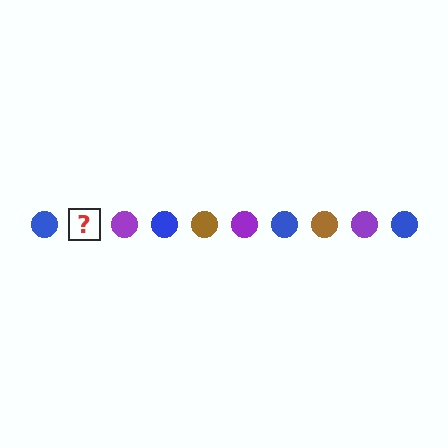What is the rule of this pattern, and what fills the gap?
The rule is that the pattern cycles through blue, brown, purple circles. The gap should be filled with a brown circle.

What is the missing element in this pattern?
The missing element is a brown circle.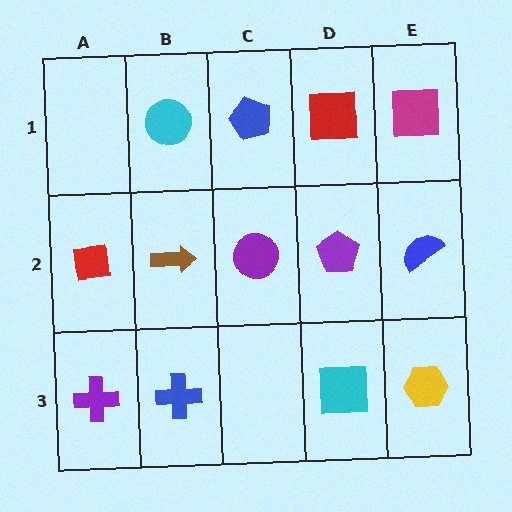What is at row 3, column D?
A cyan square.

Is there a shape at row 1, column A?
No, that cell is empty.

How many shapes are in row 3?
4 shapes.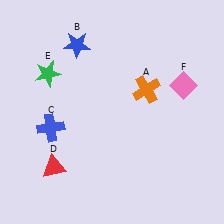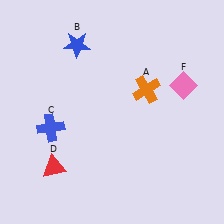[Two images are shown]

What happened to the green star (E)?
The green star (E) was removed in Image 2. It was in the top-left area of Image 1.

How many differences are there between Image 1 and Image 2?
There is 1 difference between the two images.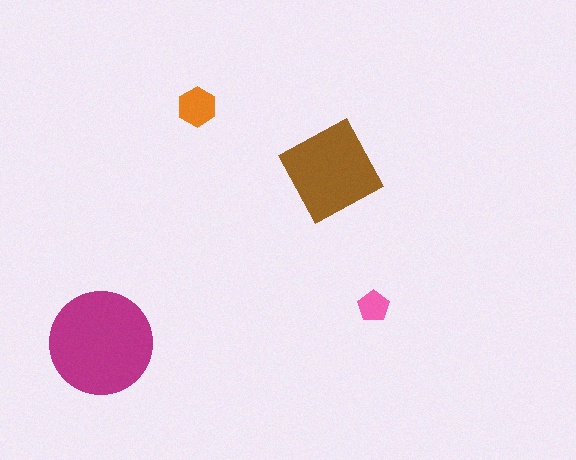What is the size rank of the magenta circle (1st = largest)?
1st.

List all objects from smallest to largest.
The pink pentagon, the orange hexagon, the brown square, the magenta circle.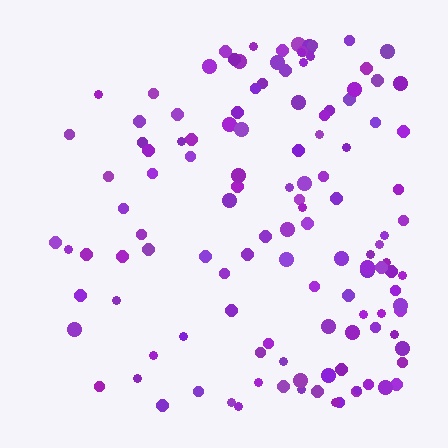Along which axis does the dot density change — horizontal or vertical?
Horizontal.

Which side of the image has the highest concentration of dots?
The right.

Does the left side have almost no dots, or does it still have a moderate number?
Still a moderate number, just noticeably fewer than the right.